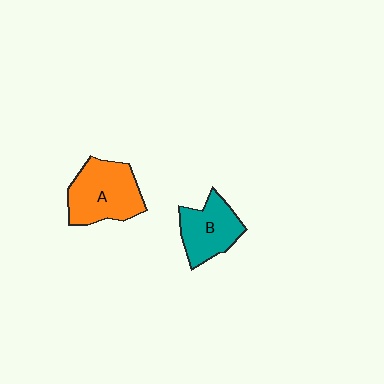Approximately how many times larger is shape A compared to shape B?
Approximately 1.3 times.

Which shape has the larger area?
Shape A (orange).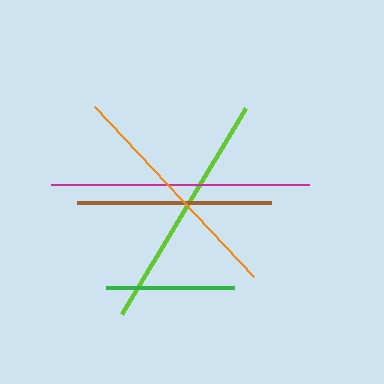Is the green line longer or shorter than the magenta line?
The magenta line is longer than the green line.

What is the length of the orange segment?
The orange segment is approximately 233 pixels long.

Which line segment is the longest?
The magenta line is the longest at approximately 259 pixels.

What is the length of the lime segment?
The lime segment is approximately 240 pixels long.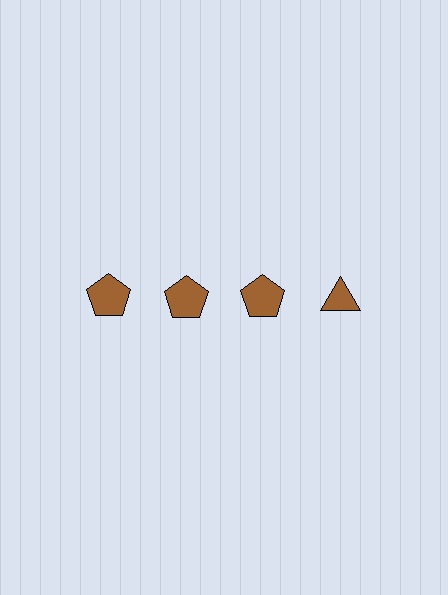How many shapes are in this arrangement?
There are 4 shapes arranged in a grid pattern.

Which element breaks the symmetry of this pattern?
The brown triangle in the top row, second from right column breaks the symmetry. All other shapes are brown pentagons.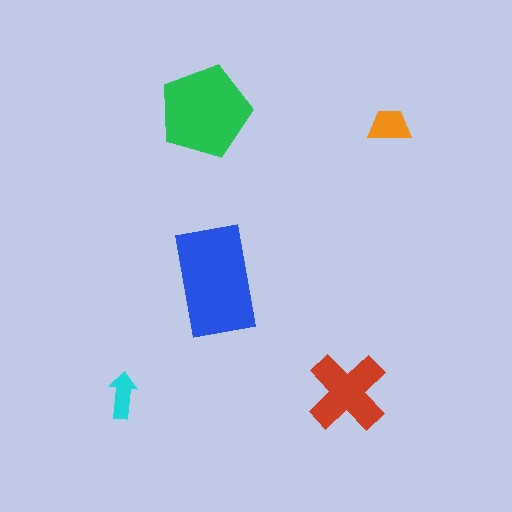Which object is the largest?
The blue rectangle.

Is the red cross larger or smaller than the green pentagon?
Smaller.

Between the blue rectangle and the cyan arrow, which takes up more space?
The blue rectangle.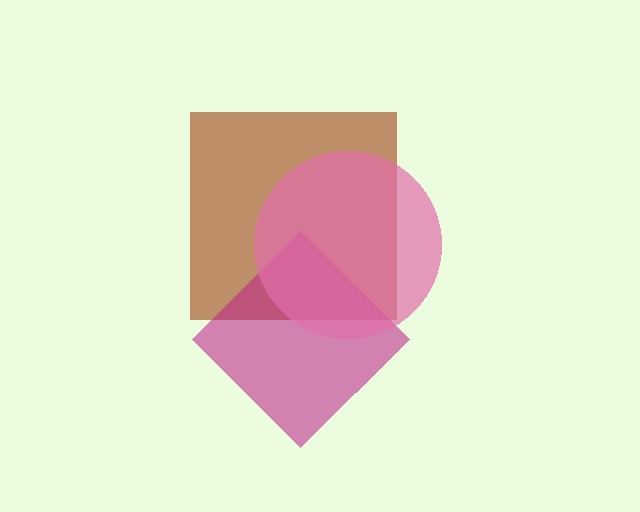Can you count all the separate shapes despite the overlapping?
Yes, there are 3 separate shapes.